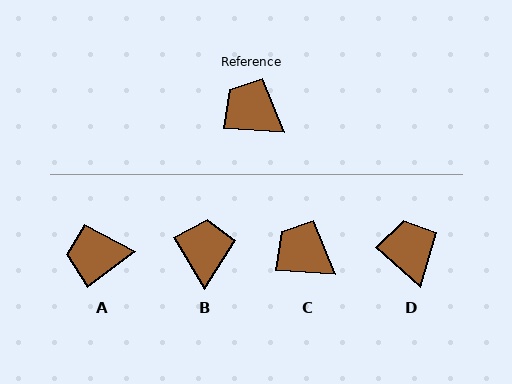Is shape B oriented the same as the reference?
No, it is off by about 55 degrees.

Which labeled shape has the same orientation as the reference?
C.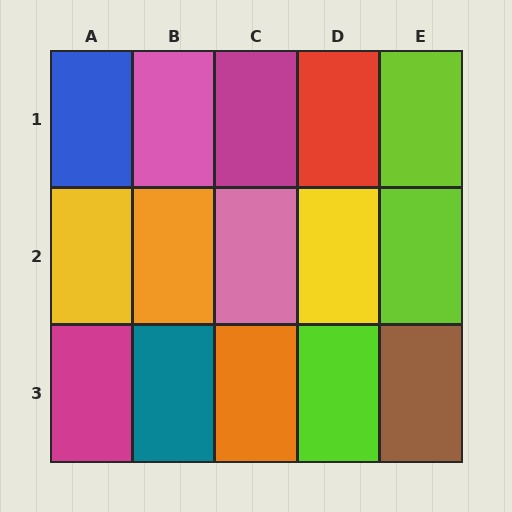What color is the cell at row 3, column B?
Teal.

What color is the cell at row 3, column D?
Lime.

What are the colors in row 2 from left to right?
Yellow, orange, pink, yellow, lime.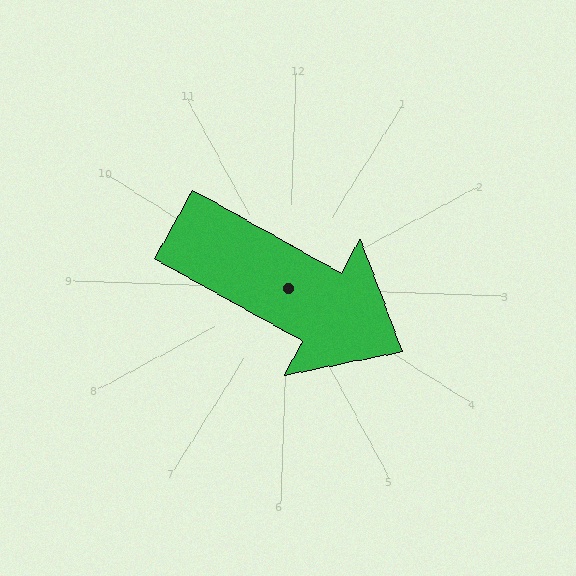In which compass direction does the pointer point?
Southeast.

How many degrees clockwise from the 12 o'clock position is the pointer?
Approximately 117 degrees.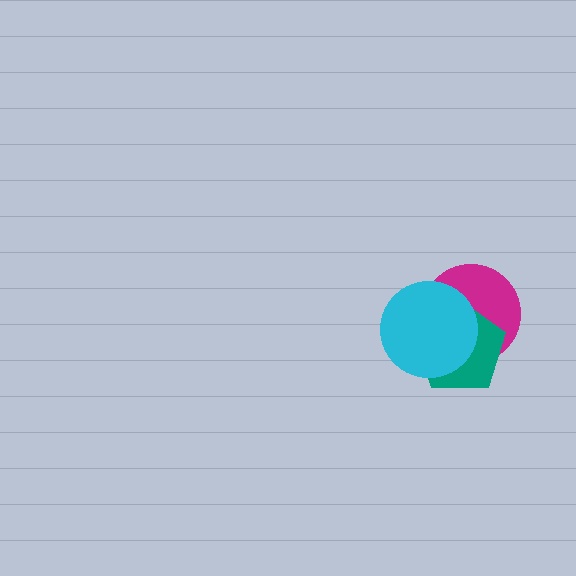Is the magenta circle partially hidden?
Yes, it is partially covered by another shape.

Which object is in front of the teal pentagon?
The cyan circle is in front of the teal pentagon.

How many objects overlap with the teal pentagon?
2 objects overlap with the teal pentagon.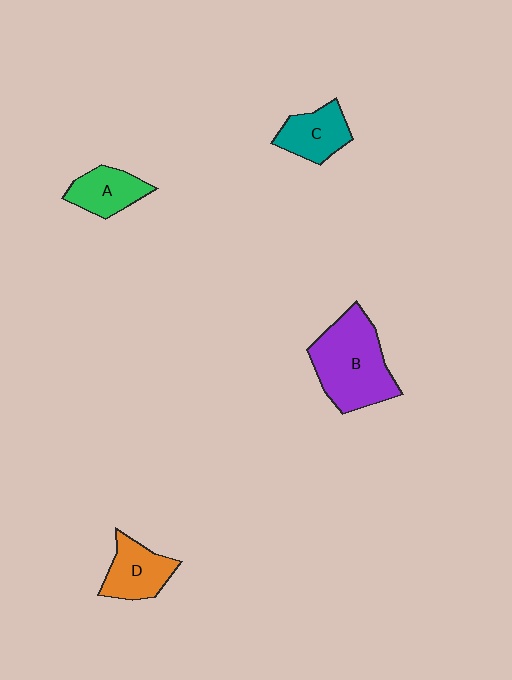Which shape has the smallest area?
Shape A (green).